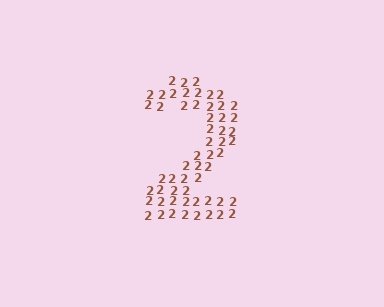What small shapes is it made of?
It is made of small digit 2's.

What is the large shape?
The large shape is the digit 2.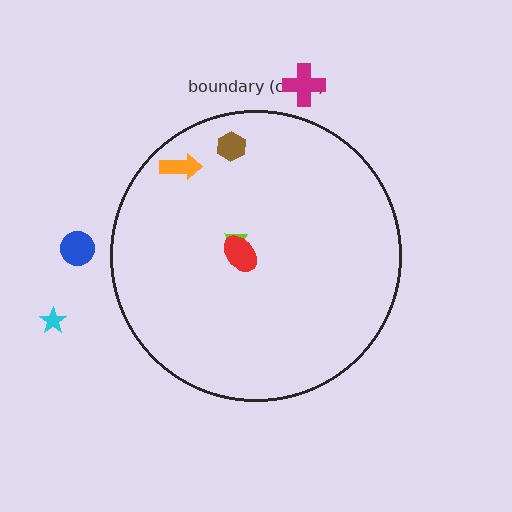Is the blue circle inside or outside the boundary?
Outside.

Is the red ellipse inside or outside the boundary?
Inside.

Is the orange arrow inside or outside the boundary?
Inside.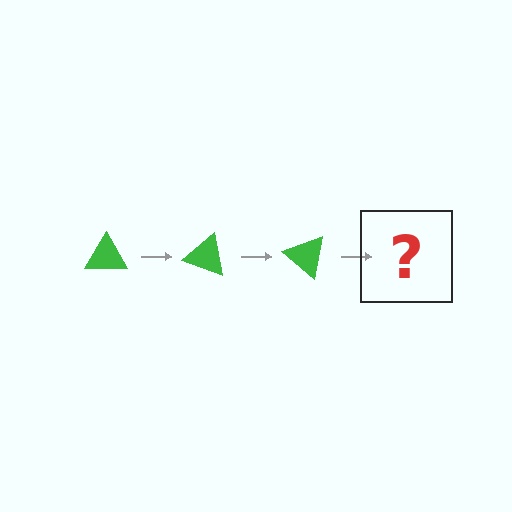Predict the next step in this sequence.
The next step is a green triangle rotated 60 degrees.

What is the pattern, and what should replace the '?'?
The pattern is that the triangle rotates 20 degrees each step. The '?' should be a green triangle rotated 60 degrees.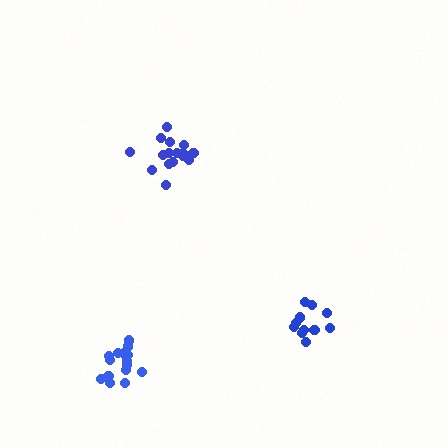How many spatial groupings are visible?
There are 3 spatial groupings.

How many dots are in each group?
Group 1: 16 dots, Group 2: 12 dots, Group 3: 16 dots (44 total).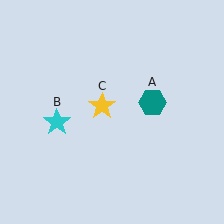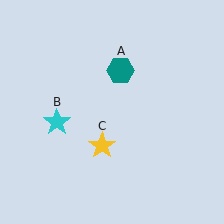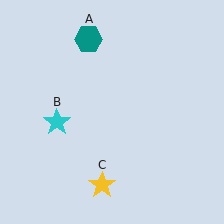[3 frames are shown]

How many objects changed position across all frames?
2 objects changed position: teal hexagon (object A), yellow star (object C).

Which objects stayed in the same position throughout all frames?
Cyan star (object B) remained stationary.